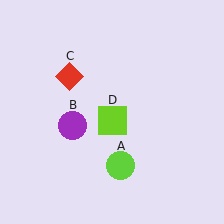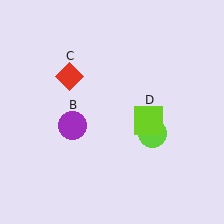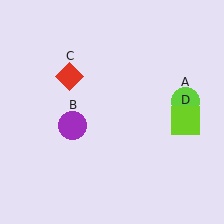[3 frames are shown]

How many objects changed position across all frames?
2 objects changed position: lime circle (object A), lime square (object D).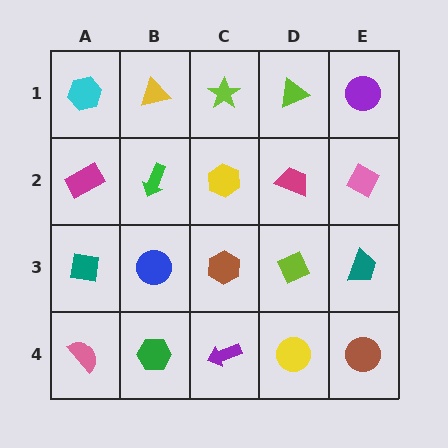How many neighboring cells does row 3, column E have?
3.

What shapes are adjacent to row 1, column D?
A magenta trapezoid (row 2, column D), a lime star (row 1, column C), a purple circle (row 1, column E).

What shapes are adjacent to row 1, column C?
A yellow hexagon (row 2, column C), a yellow triangle (row 1, column B), a lime triangle (row 1, column D).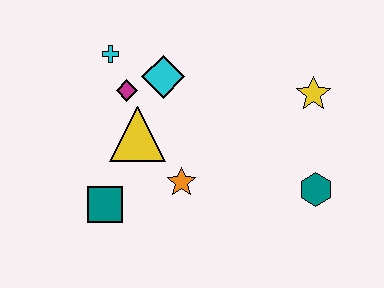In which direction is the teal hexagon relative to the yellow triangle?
The teal hexagon is to the right of the yellow triangle.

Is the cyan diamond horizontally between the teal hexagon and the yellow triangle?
Yes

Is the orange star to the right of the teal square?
Yes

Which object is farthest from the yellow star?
The teal square is farthest from the yellow star.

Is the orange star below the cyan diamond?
Yes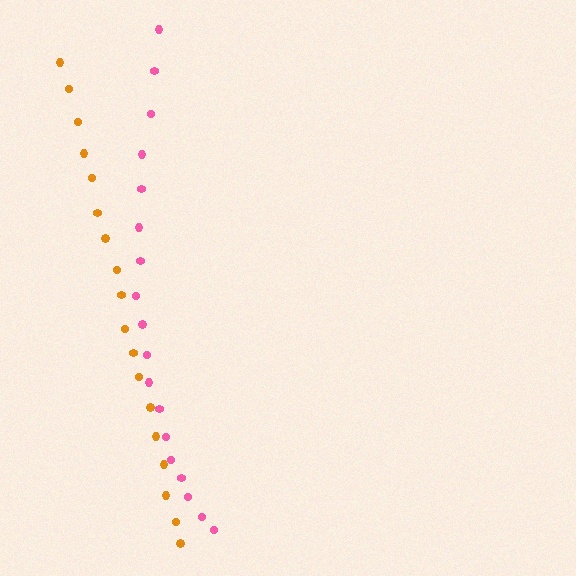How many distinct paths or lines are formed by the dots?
There are 2 distinct paths.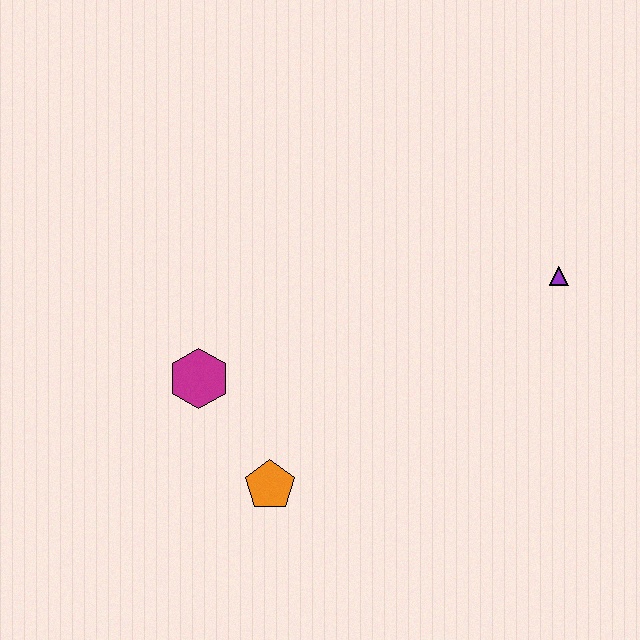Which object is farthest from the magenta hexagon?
The purple triangle is farthest from the magenta hexagon.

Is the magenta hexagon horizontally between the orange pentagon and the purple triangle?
No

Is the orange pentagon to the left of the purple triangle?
Yes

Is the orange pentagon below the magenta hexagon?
Yes